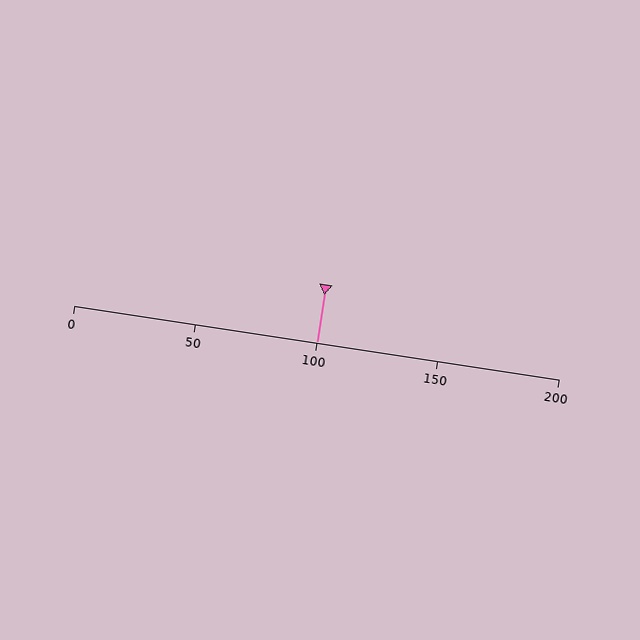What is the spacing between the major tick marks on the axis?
The major ticks are spaced 50 apart.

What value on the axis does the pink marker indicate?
The marker indicates approximately 100.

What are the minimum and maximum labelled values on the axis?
The axis runs from 0 to 200.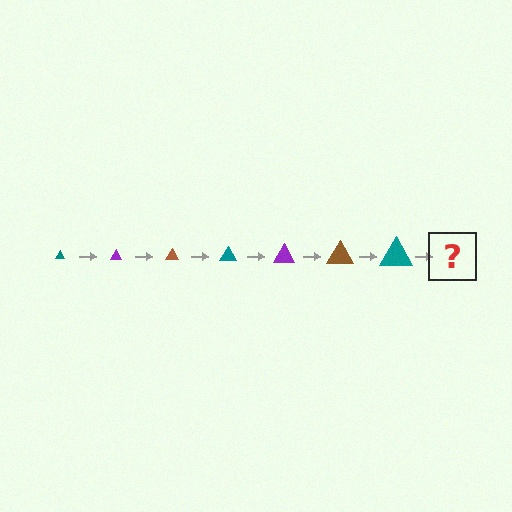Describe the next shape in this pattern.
It should be a purple triangle, larger than the previous one.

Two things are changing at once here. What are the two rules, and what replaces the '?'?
The two rules are that the triangle grows larger each step and the color cycles through teal, purple, and brown. The '?' should be a purple triangle, larger than the previous one.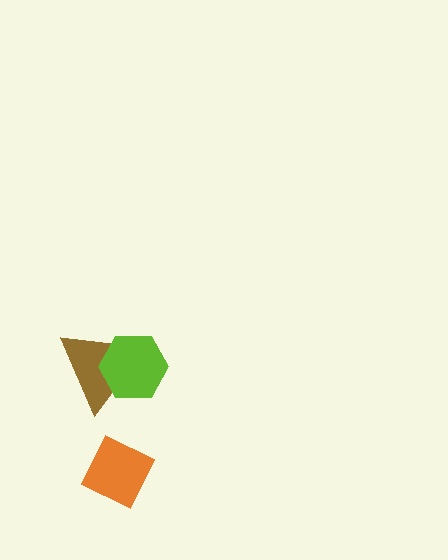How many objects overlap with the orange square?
0 objects overlap with the orange square.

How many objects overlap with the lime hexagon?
1 object overlaps with the lime hexagon.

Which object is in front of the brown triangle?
The lime hexagon is in front of the brown triangle.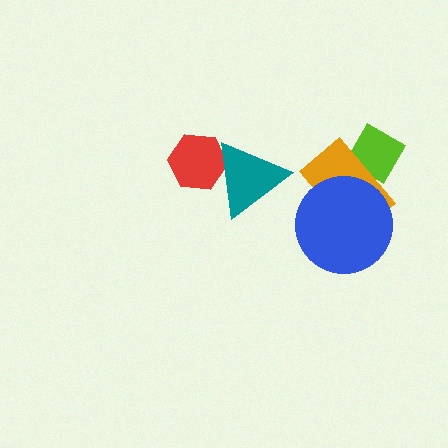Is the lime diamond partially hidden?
Yes, it is partially covered by another shape.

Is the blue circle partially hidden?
No, no other shape covers it.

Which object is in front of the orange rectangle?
The blue circle is in front of the orange rectangle.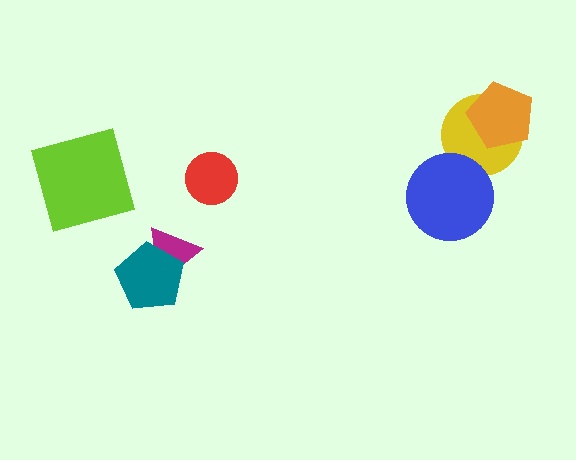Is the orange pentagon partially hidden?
No, no other shape covers it.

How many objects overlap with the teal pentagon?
1 object overlaps with the teal pentagon.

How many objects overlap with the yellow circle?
2 objects overlap with the yellow circle.